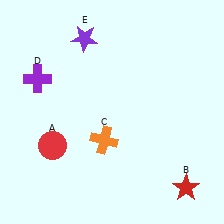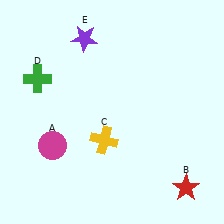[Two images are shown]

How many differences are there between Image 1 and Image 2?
There are 3 differences between the two images.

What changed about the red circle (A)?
In Image 1, A is red. In Image 2, it changed to magenta.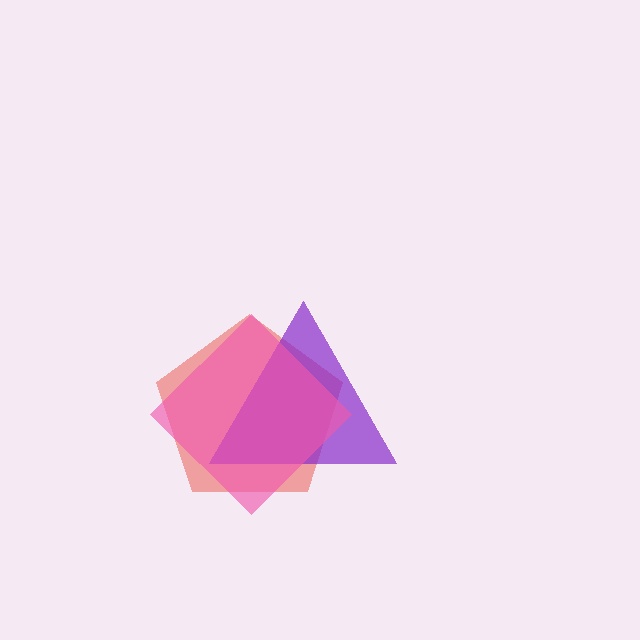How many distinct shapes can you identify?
There are 3 distinct shapes: a red pentagon, a purple triangle, a pink diamond.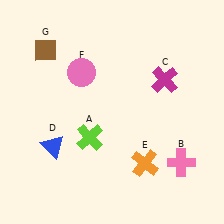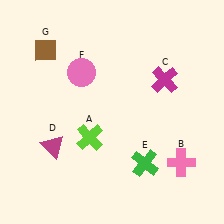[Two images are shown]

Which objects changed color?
D changed from blue to magenta. E changed from orange to green.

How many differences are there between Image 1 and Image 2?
There are 2 differences between the two images.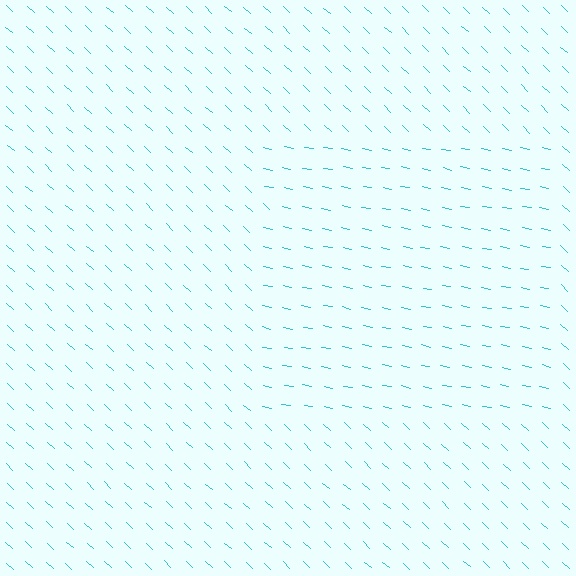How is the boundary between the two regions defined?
The boundary is defined purely by a change in line orientation (approximately 32 degrees difference). All lines are the same color and thickness.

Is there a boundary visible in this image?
Yes, there is a texture boundary formed by a change in line orientation.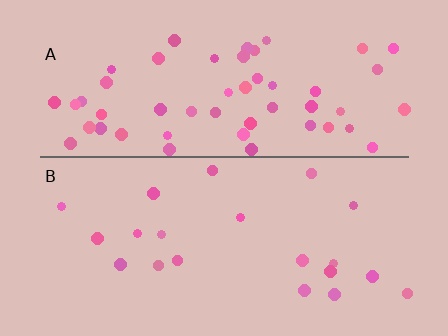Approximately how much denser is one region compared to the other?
Approximately 2.6× — region A over region B.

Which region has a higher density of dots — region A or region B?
A (the top).